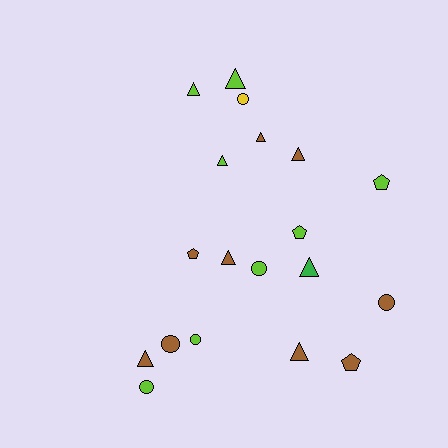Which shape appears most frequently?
Triangle, with 9 objects.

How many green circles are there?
There are no green circles.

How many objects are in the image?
There are 19 objects.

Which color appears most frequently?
Brown, with 9 objects.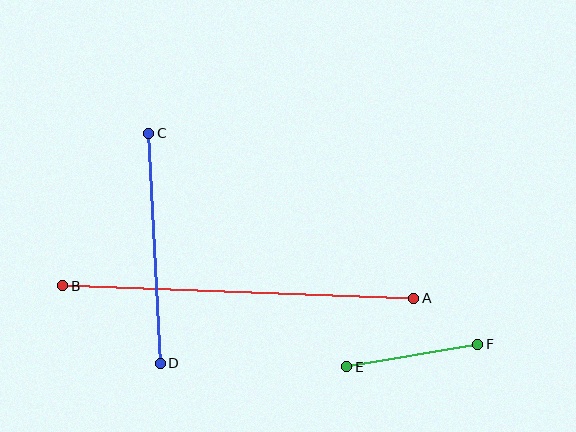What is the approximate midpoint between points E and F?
The midpoint is at approximately (412, 356) pixels.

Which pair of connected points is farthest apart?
Points A and B are farthest apart.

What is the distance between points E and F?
The distance is approximately 133 pixels.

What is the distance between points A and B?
The distance is approximately 352 pixels.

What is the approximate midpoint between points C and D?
The midpoint is at approximately (154, 248) pixels.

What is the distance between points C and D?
The distance is approximately 230 pixels.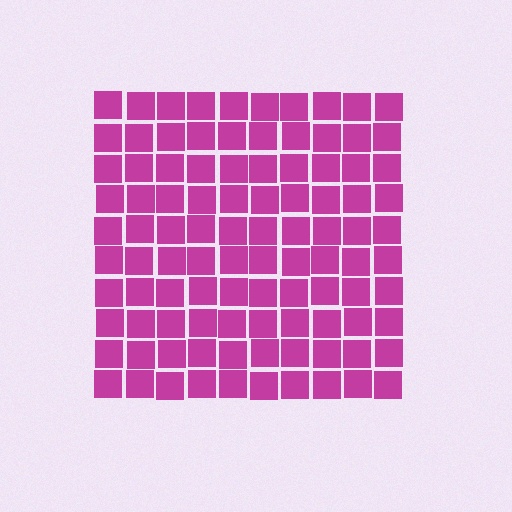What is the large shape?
The large shape is a square.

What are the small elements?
The small elements are squares.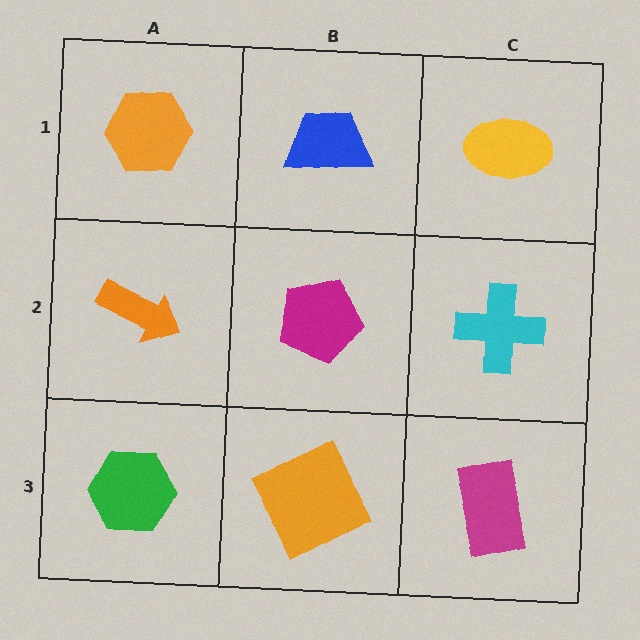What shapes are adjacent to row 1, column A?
An orange arrow (row 2, column A), a blue trapezoid (row 1, column B).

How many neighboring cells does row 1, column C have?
2.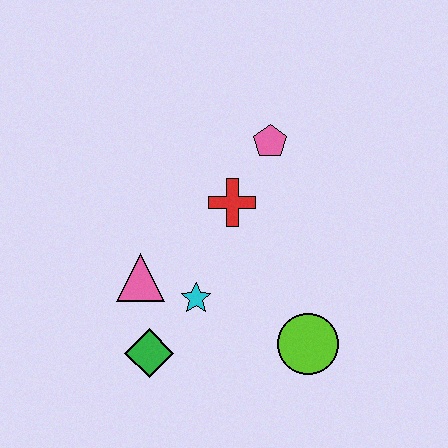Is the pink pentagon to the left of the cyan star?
No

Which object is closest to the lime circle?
The cyan star is closest to the lime circle.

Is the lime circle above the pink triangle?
No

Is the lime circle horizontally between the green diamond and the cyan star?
No